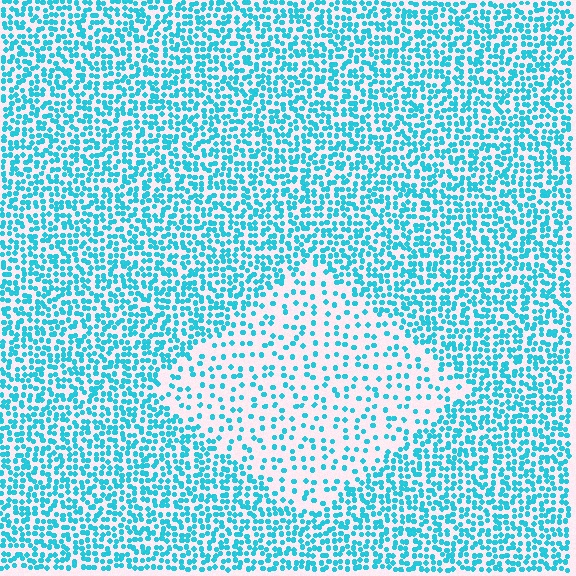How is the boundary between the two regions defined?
The boundary is defined by a change in element density (approximately 2.4x ratio). All elements are the same color, size, and shape.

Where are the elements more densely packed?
The elements are more densely packed outside the diamond boundary.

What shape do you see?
I see a diamond.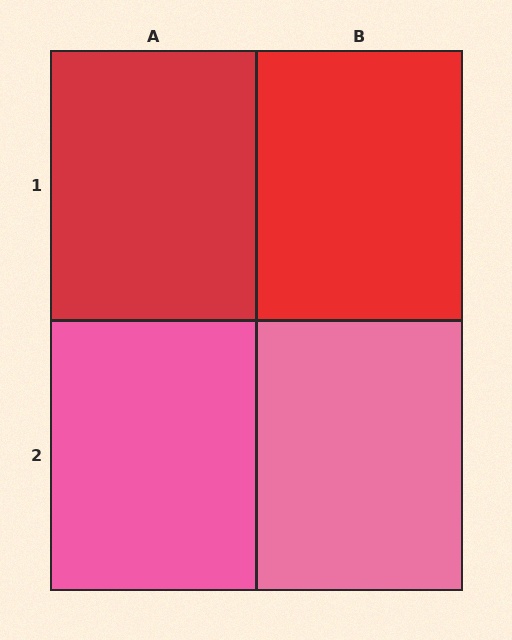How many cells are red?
2 cells are red.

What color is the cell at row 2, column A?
Pink.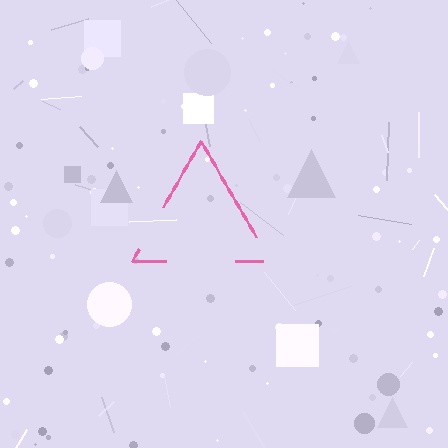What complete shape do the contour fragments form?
The contour fragments form a triangle.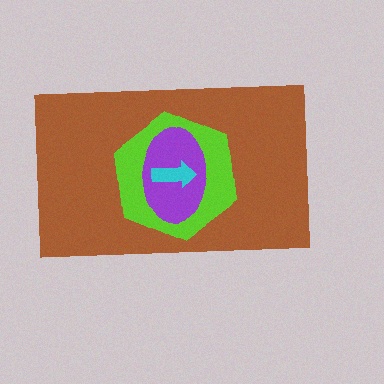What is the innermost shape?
The cyan arrow.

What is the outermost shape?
The brown rectangle.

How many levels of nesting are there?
4.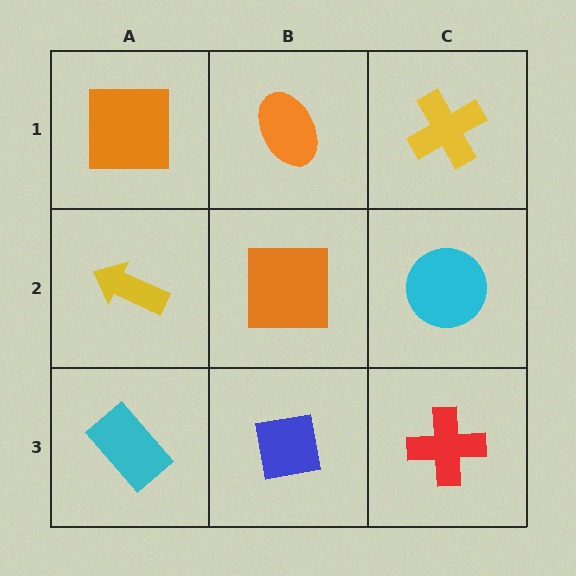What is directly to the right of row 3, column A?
A blue square.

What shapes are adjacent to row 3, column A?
A yellow arrow (row 2, column A), a blue square (row 3, column B).